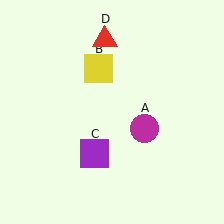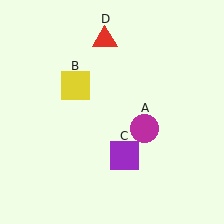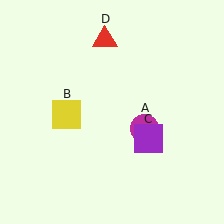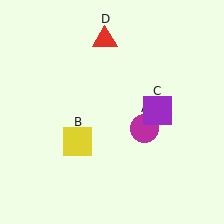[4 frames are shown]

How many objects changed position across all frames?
2 objects changed position: yellow square (object B), purple square (object C).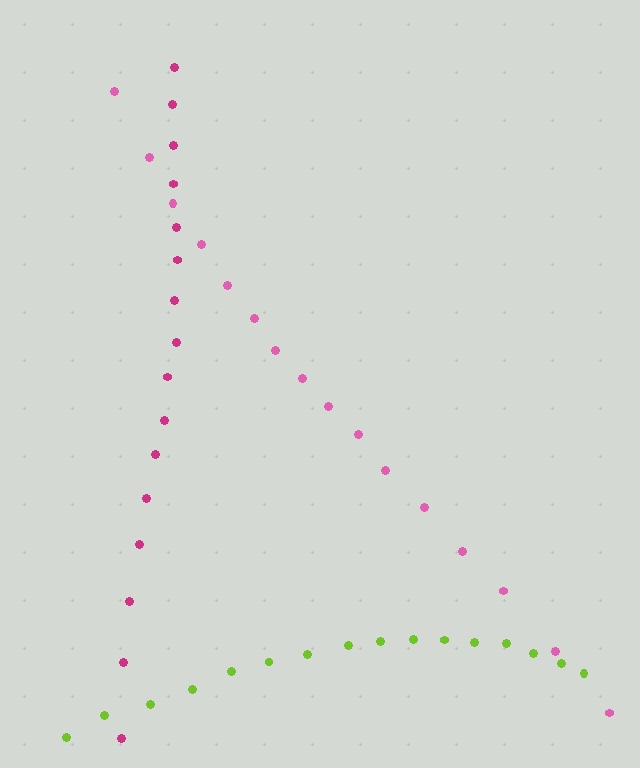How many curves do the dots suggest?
There are 3 distinct paths.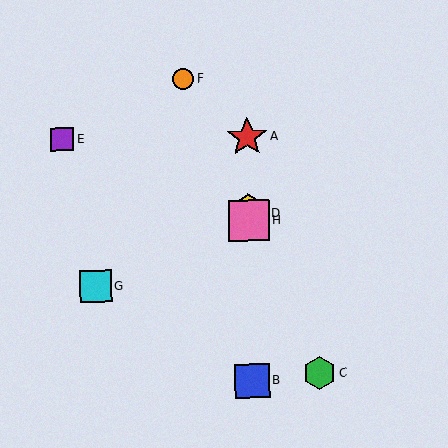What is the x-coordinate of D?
Object D is at x≈249.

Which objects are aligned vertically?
Objects A, B, D, H are aligned vertically.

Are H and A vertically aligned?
Yes, both are at x≈249.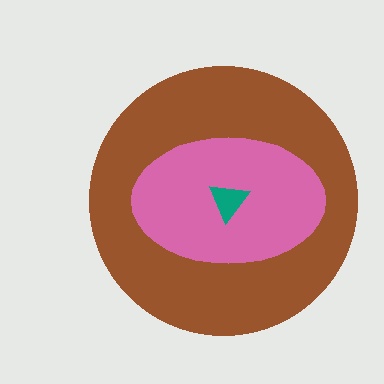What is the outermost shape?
The brown circle.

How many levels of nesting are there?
3.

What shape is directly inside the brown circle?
The pink ellipse.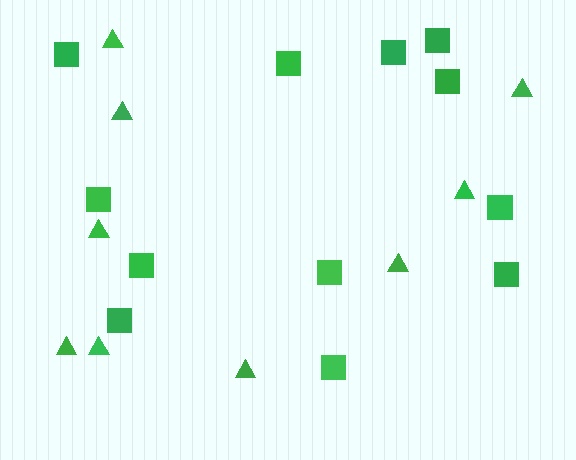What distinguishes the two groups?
There are 2 groups: one group of squares (12) and one group of triangles (9).